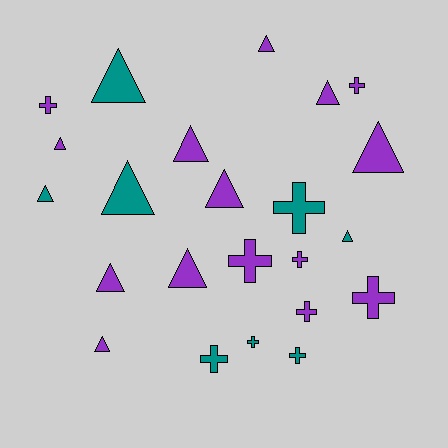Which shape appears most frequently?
Triangle, with 13 objects.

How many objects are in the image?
There are 23 objects.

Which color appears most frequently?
Purple, with 15 objects.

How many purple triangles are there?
There are 9 purple triangles.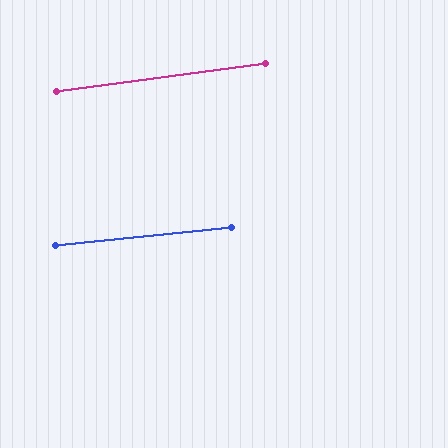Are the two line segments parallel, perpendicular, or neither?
Parallel — their directions differ by only 1.7°.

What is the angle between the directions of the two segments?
Approximately 2 degrees.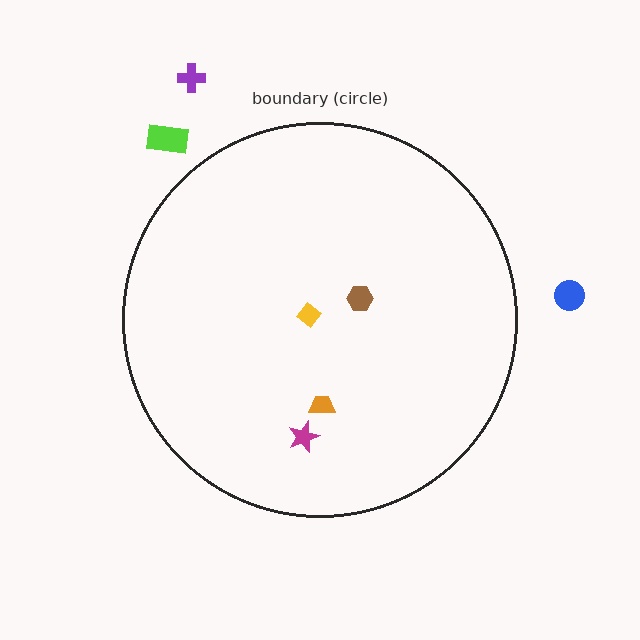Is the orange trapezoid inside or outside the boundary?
Inside.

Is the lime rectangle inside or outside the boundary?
Outside.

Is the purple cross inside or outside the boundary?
Outside.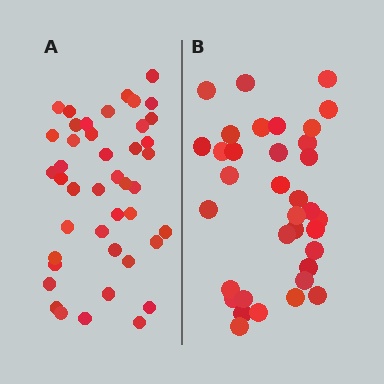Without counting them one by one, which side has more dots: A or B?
Region A (the left region) has more dots.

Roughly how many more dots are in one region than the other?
Region A has roughly 8 or so more dots than region B.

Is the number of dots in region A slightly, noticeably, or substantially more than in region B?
Region A has only slightly more — the two regions are fairly close. The ratio is roughly 1.2 to 1.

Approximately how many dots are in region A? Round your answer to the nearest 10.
About 40 dots. (The exact count is 43, which rounds to 40.)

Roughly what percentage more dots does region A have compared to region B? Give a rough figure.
About 25% more.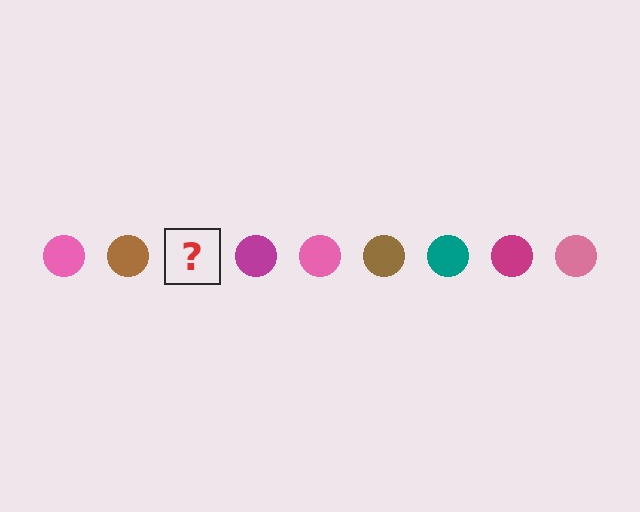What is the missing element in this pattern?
The missing element is a teal circle.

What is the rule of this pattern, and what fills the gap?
The rule is that the pattern cycles through pink, brown, teal, magenta circles. The gap should be filled with a teal circle.